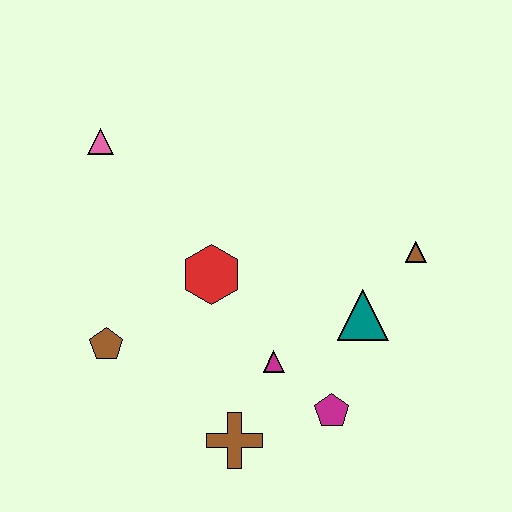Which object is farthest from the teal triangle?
The pink triangle is farthest from the teal triangle.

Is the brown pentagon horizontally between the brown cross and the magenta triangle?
No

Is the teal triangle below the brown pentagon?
No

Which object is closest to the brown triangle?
The teal triangle is closest to the brown triangle.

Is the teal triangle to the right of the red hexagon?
Yes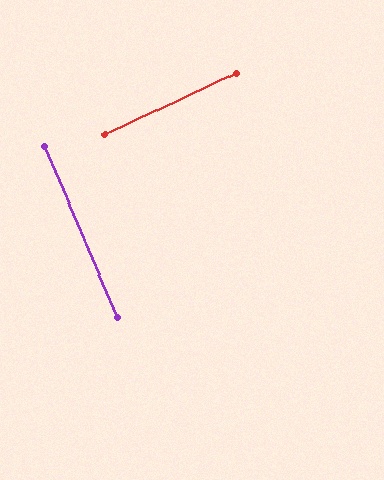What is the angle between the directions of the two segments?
Approximately 88 degrees.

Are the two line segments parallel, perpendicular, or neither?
Perpendicular — they meet at approximately 88°.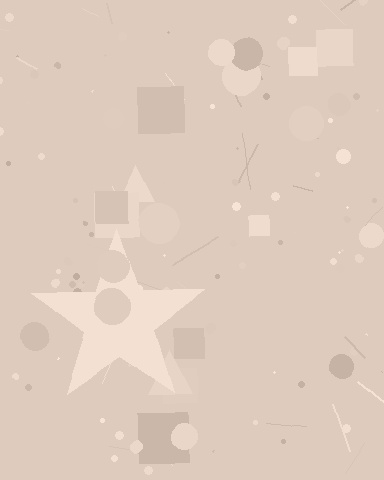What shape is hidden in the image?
A star is hidden in the image.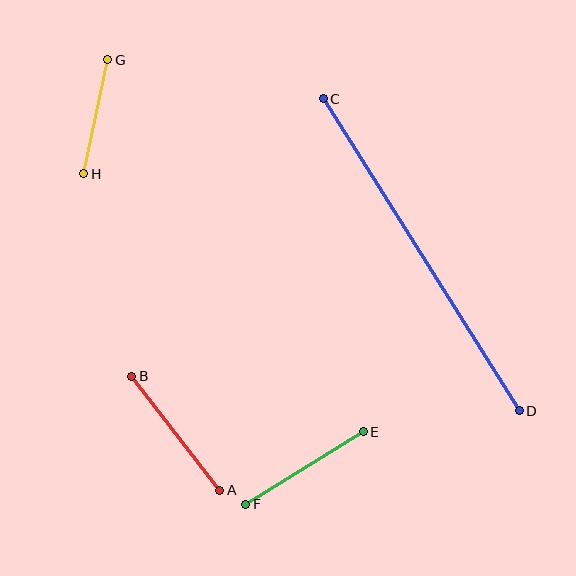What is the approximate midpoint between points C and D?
The midpoint is at approximately (421, 255) pixels.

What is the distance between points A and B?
The distance is approximately 144 pixels.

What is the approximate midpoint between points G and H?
The midpoint is at approximately (96, 117) pixels.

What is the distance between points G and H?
The distance is approximately 117 pixels.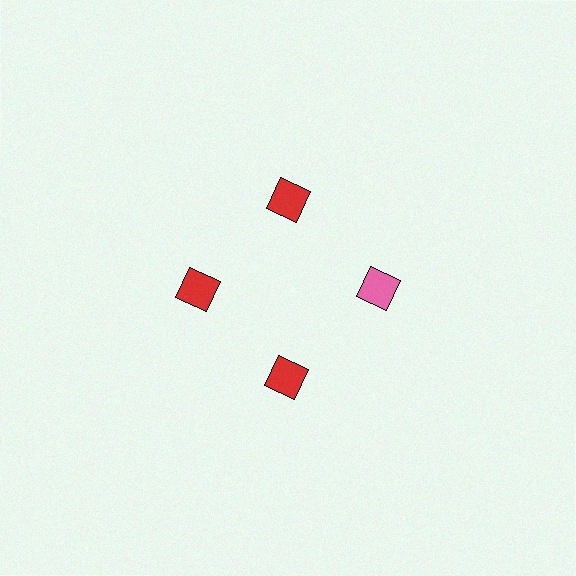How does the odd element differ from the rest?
It has a different color: pink instead of red.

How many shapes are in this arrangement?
There are 4 shapes arranged in a ring pattern.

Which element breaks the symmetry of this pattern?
The pink diamond at roughly the 3 o'clock position breaks the symmetry. All other shapes are red diamonds.